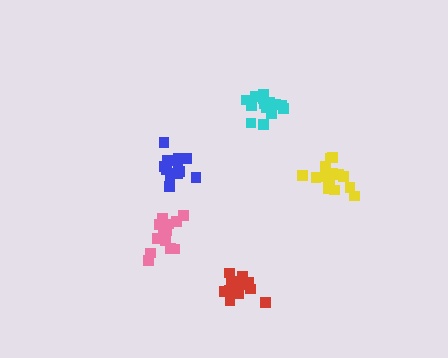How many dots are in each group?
Group 1: 17 dots, Group 2: 17 dots, Group 3: 14 dots, Group 4: 13 dots, Group 5: 17 dots (78 total).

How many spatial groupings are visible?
There are 5 spatial groupings.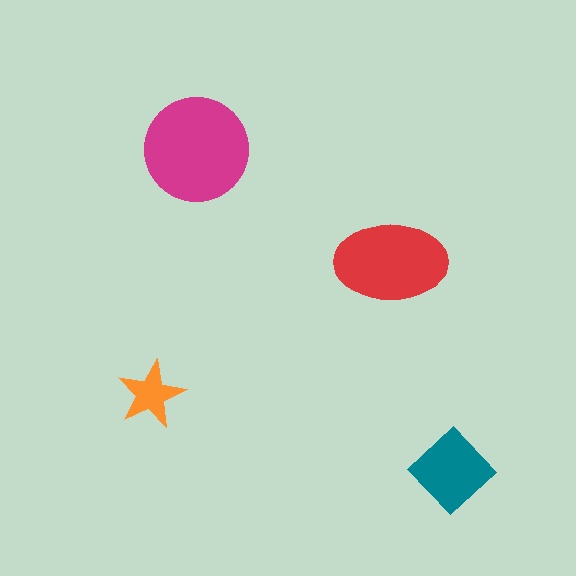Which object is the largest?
The magenta circle.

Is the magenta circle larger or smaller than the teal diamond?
Larger.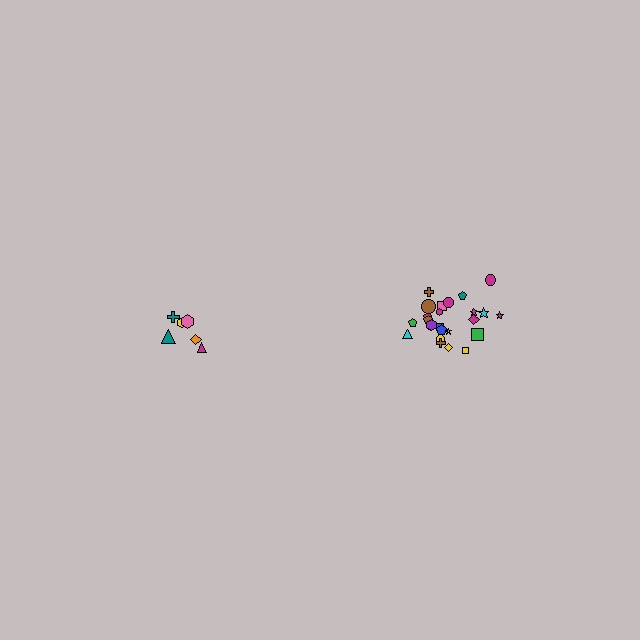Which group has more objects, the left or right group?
The right group.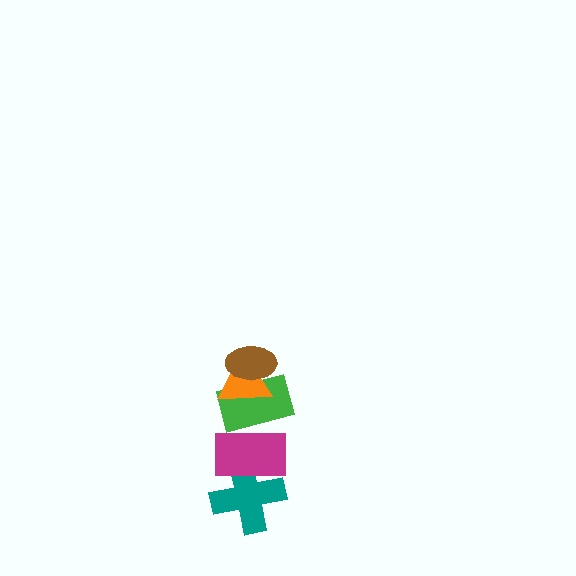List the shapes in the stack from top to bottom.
From top to bottom: the brown ellipse, the orange triangle, the green rectangle, the magenta rectangle, the teal cross.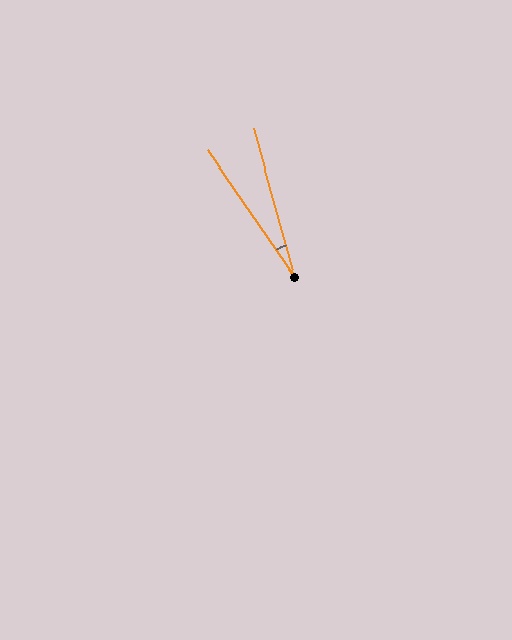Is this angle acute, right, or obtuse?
It is acute.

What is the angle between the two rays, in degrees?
Approximately 19 degrees.